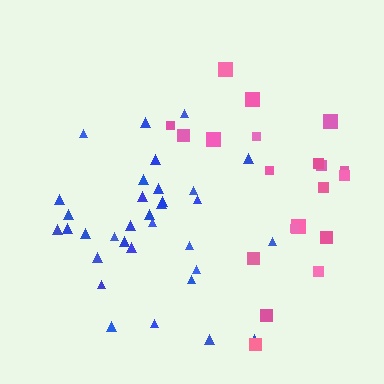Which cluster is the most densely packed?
Blue.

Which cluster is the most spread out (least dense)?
Pink.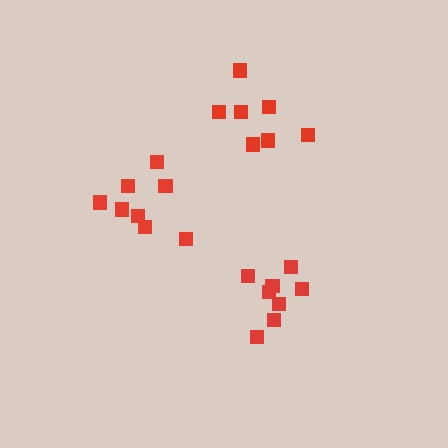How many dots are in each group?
Group 1: 8 dots, Group 2: 8 dots, Group 3: 8 dots (24 total).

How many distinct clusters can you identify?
There are 3 distinct clusters.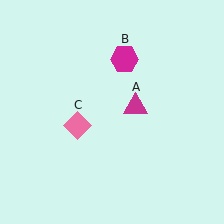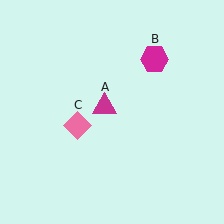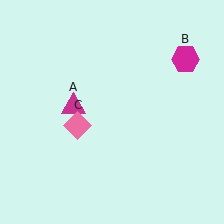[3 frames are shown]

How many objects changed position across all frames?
2 objects changed position: magenta triangle (object A), magenta hexagon (object B).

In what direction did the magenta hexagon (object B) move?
The magenta hexagon (object B) moved right.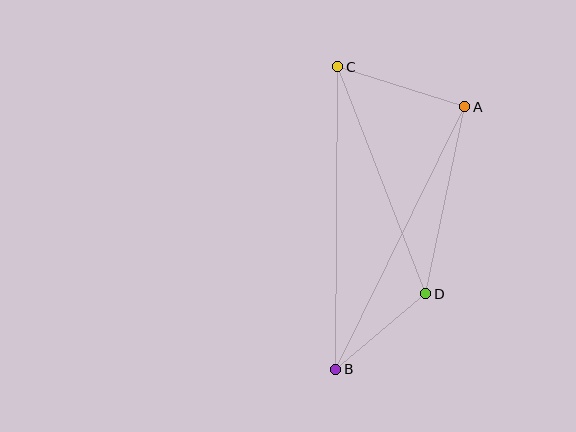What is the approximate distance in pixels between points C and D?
The distance between C and D is approximately 244 pixels.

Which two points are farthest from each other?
Points B and C are farthest from each other.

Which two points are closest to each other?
Points B and D are closest to each other.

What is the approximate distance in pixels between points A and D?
The distance between A and D is approximately 191 pixels.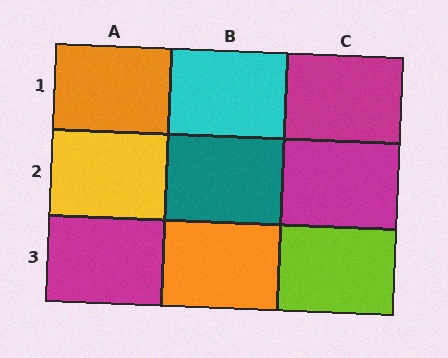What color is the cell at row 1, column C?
Magenta.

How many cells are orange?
2 cells are orange.